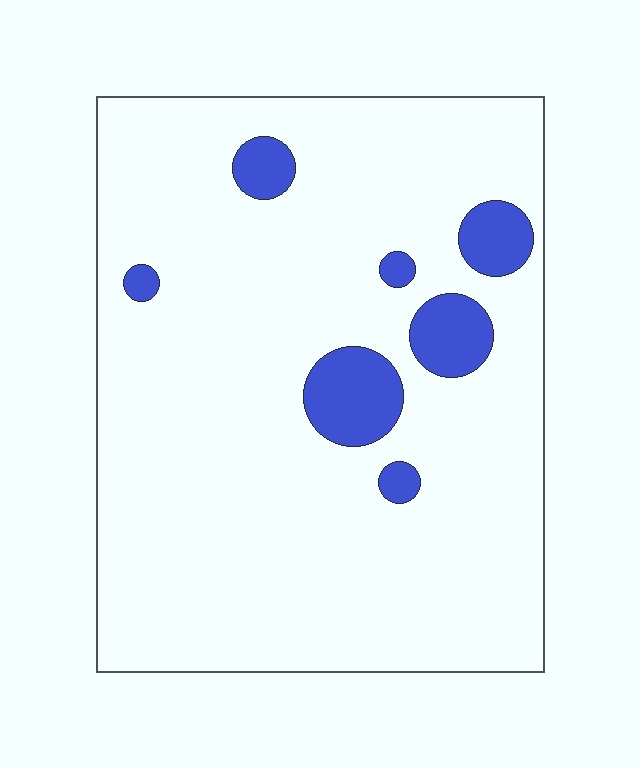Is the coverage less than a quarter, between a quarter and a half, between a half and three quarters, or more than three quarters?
Less than a quarter.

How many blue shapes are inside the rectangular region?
7.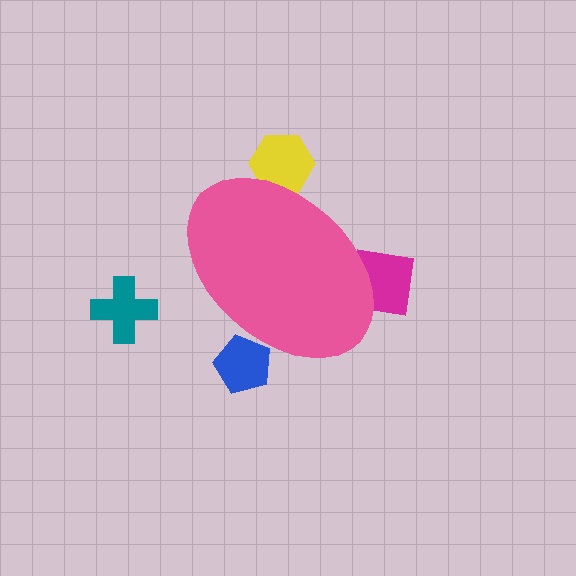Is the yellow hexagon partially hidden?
Yes, the yellow hexagon is partially hidden behind the pink ellipse.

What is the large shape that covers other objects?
A pink ellipse.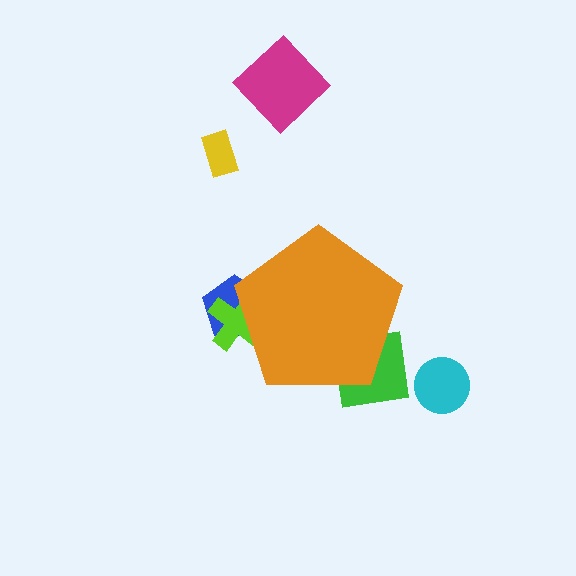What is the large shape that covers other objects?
An orange pentagon.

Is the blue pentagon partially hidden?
Yes, the blue pentagon is partially hidden behind the orange pentagon.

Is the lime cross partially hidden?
Yes, the lime cross is partially hidden behind the orange pentagon.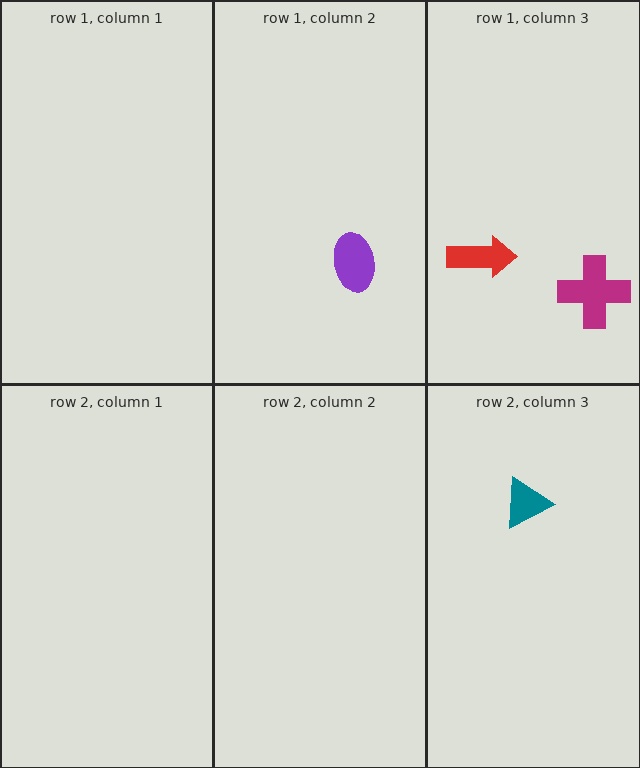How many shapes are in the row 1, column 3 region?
2.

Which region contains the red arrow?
The row 1, column 3 region.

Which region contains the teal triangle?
The row 2, column 3 region.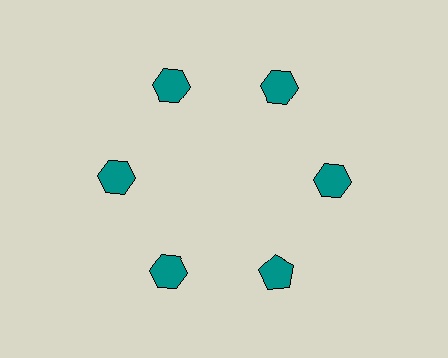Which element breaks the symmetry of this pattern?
The teal pentagon at roughly the 5 o'clock position breaks the symmetry. All other shapes are teal hexagons.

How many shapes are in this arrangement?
There are 6 shapes arranged in a ring pattern.